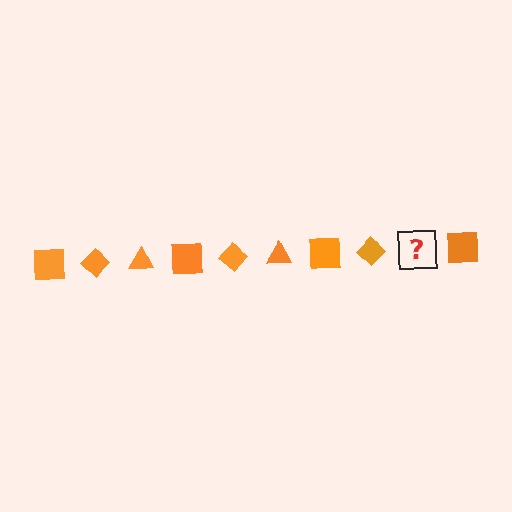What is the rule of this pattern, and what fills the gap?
The rule is that the pattern cycles through square, diamond, triangle shapes in orange. The gap should be filled with an orange triangle.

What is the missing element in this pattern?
The missing element is an orange triangle.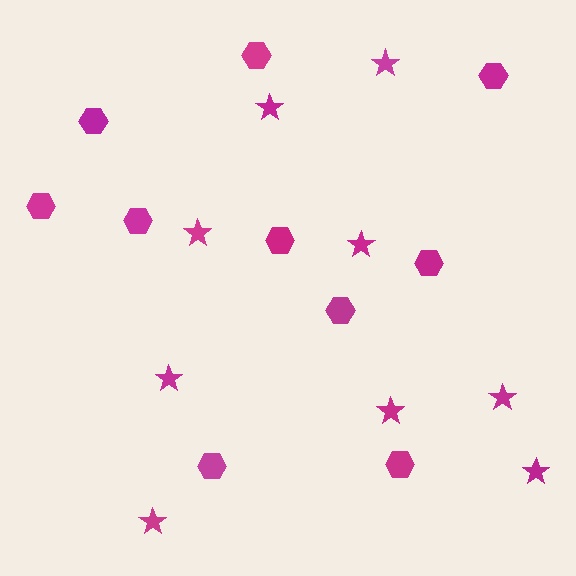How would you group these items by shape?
There are 2 groups: one group of hexagons (10) and one group of stars (9).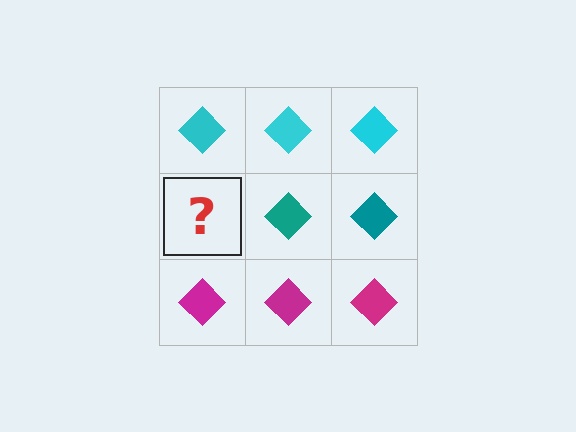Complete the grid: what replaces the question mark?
The question mark should be replaced with a teal diamond.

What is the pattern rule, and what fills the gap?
The rule is that each row has a consistent color. The gap should be filled with a teal diamond.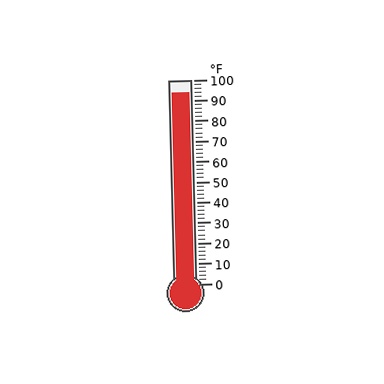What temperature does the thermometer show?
The thermometer shows approximately 94°F.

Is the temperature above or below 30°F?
The temperature is above 30°F.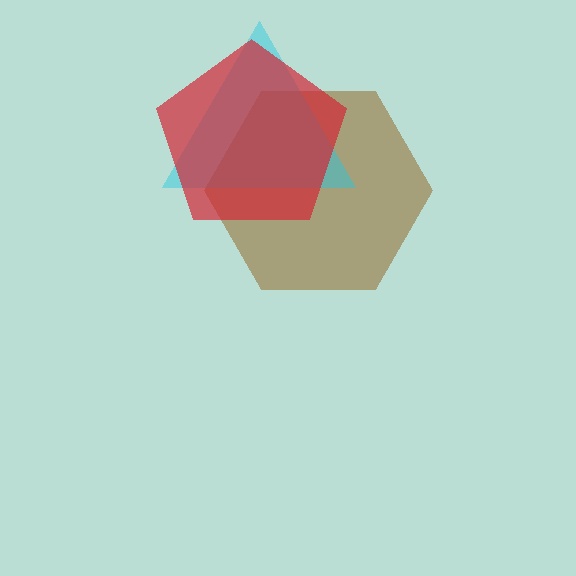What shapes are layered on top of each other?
The layered shapes are: a brown hexagon, a cyan triangle, a red pentagon.